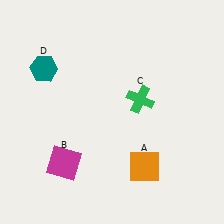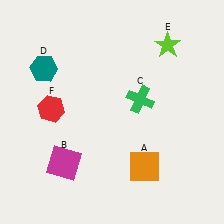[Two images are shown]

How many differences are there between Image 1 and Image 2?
There are 2 differences between the two images.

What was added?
A lime star (E), a red hexagon (F) were added in Image 2.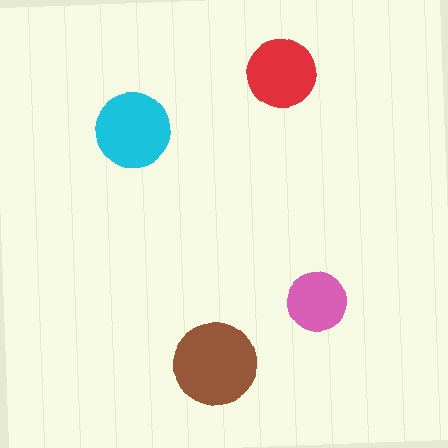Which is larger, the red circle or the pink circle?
The red one.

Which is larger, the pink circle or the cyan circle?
The cyan one.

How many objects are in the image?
There are 4 objects in the image.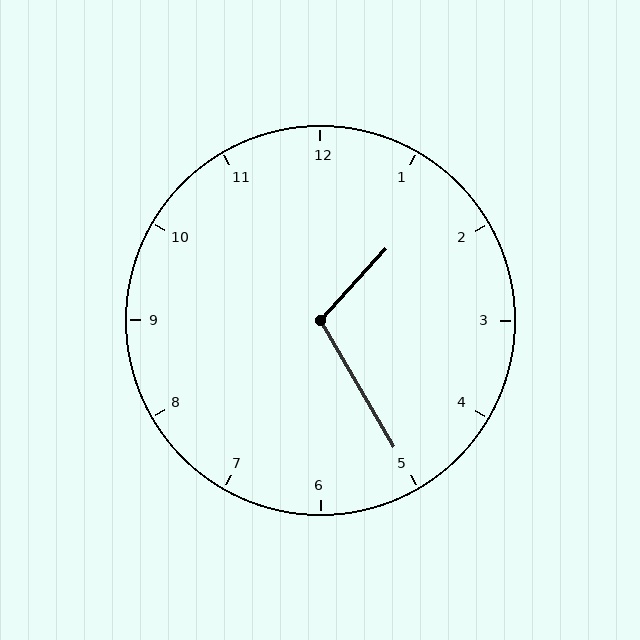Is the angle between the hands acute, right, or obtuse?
It is obtuse.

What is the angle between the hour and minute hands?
Approximately 108 degrees.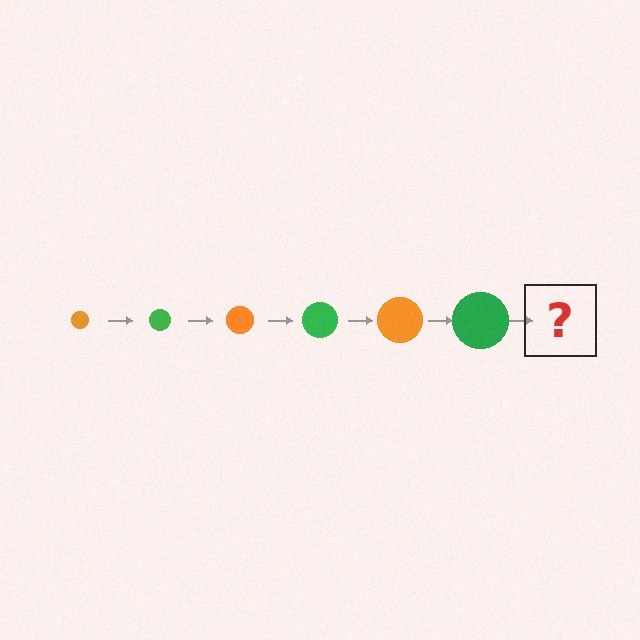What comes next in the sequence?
The next element should be an orange circle, larger than the previous one.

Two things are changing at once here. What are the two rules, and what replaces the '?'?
The two rules are that the circle grows larger each step and the color cycles through orange and green. The '?' should be an orange circle, larger than the previous one.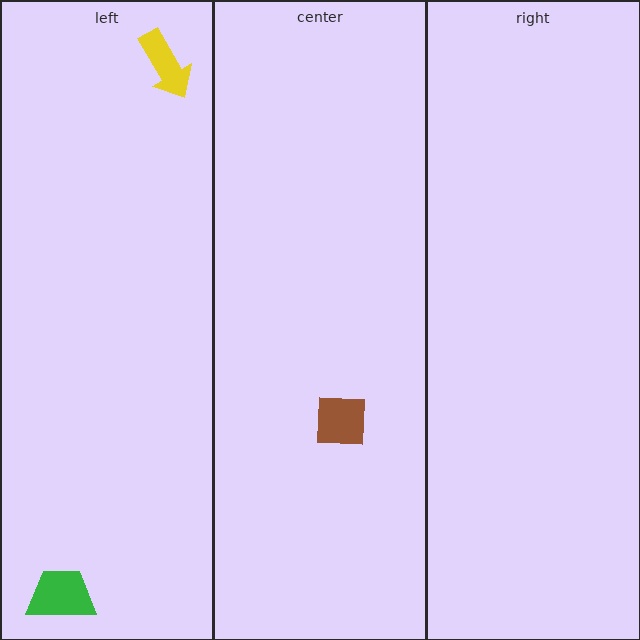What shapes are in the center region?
The brown square.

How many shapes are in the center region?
1.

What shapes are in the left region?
The green trapezoid, the yellow arrow.